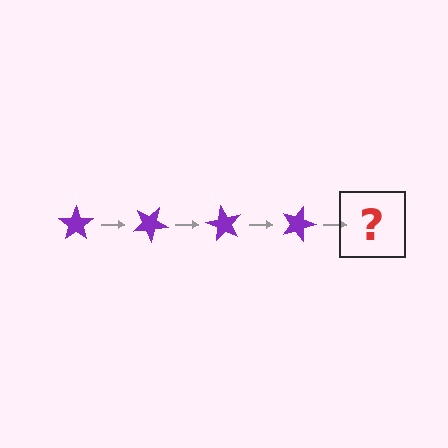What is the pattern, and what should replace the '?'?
The pattern is that the star rotates 30 degrees each step. The '?' should be a purple star rotated 120 degrees.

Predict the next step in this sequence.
The next step is a purple star rotated 120 degrees.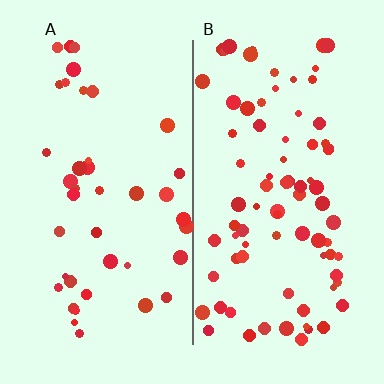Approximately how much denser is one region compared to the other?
Approximately 2.0× — region B over region A.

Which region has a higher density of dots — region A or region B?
B (the right).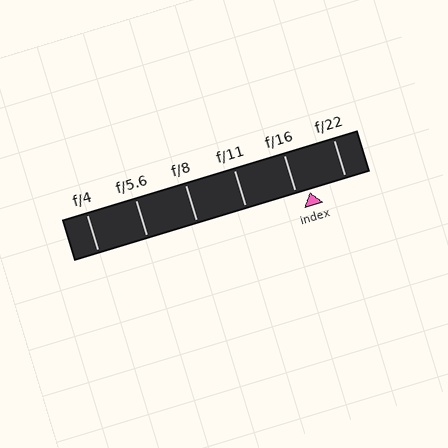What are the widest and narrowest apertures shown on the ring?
The widest aperture shown is f/4 and the narrowest is f/22.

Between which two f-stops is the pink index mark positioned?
The index mark is between f/16 and f/22.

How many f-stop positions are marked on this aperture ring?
There are 6 f-stop positions marked.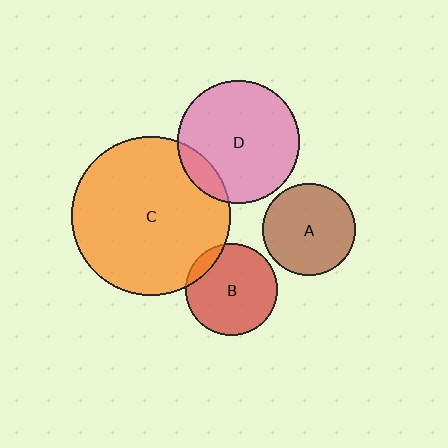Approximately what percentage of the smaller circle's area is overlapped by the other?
Approximately 10%.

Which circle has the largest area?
Circle C (orange).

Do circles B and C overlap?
Yes.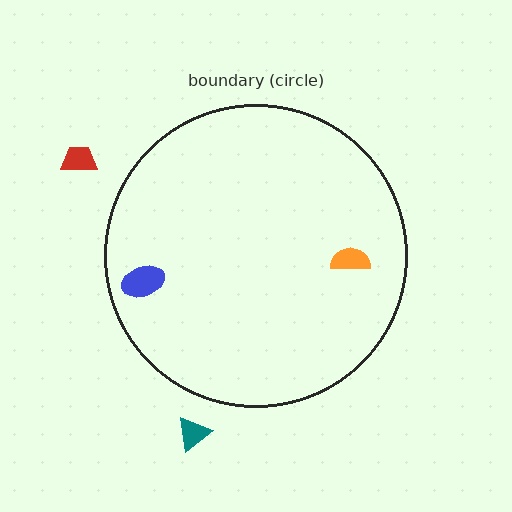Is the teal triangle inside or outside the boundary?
Outside.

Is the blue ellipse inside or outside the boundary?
Inside.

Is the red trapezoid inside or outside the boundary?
Outside.